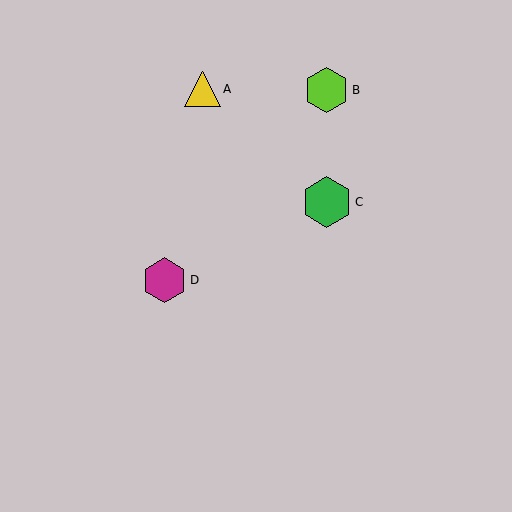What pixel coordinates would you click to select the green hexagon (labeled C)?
Click at (327, 202) to select the green hexagon C.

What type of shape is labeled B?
Shape B is a lime hexagon.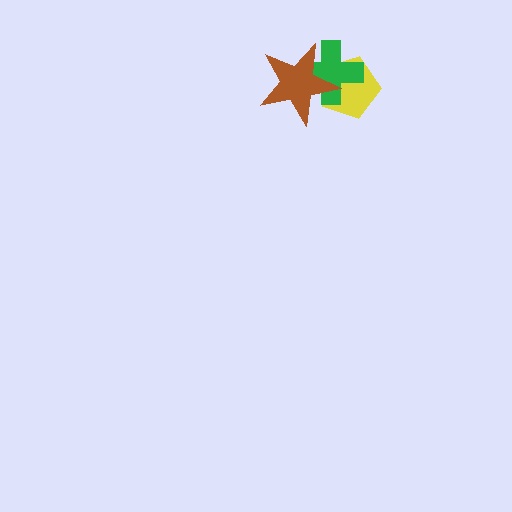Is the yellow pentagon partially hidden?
Yes, it is partially covered by another shape.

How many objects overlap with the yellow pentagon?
2 objects overlap with the yellow pentagon.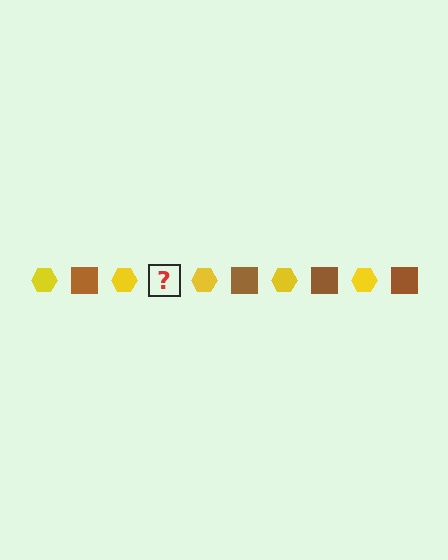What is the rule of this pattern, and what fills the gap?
The rule is that the pattern alternates between yellow hexagon and brown square. The gap should be filled with a brown square.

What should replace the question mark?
The question mark should be replaced with a brown square.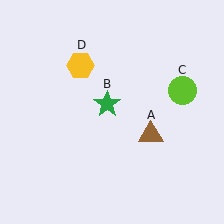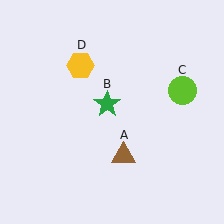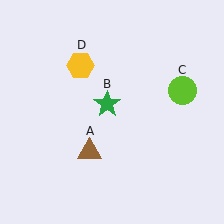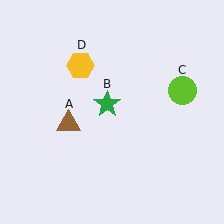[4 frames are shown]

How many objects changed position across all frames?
1 object changed position: brown triangle (object A).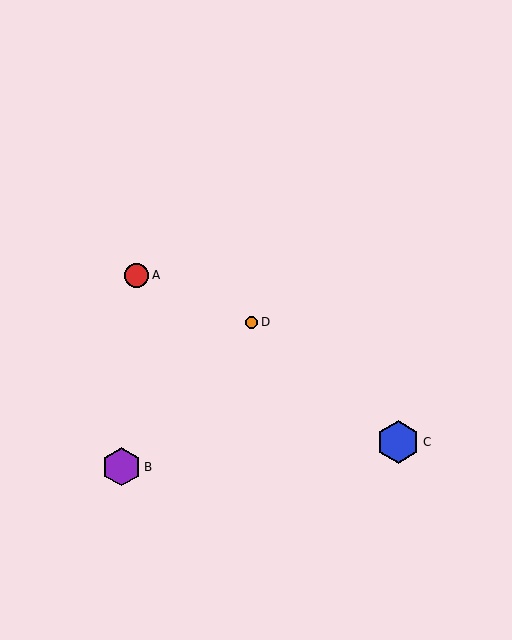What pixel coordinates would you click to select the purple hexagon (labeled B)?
Click at (121, 467) to select the purple hexagon B.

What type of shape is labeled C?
Shape C is a blue hexagon.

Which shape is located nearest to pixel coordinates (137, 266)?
The red circle (labeled A) at (137, 275) is nearest to that location.